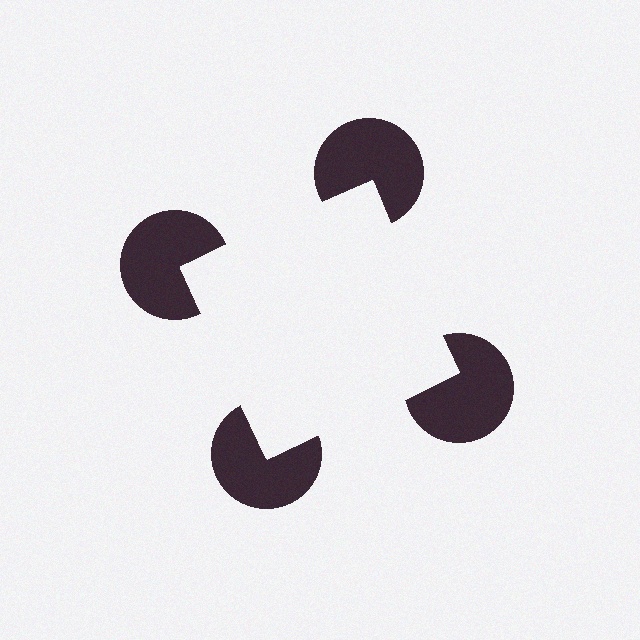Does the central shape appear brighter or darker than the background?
It typically appears slightly brighter than the background, even though no actual brightness change is drawn.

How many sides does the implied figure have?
4 sides.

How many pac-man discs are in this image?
There are 4 — one at each vertex of the illusory square.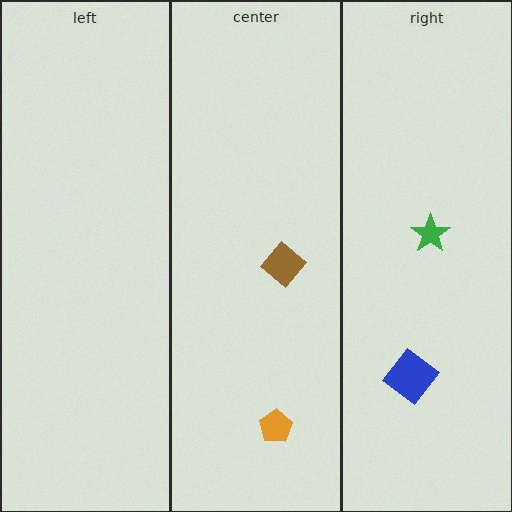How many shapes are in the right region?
2.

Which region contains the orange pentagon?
The center region.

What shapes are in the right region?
The blue diamond, the green star.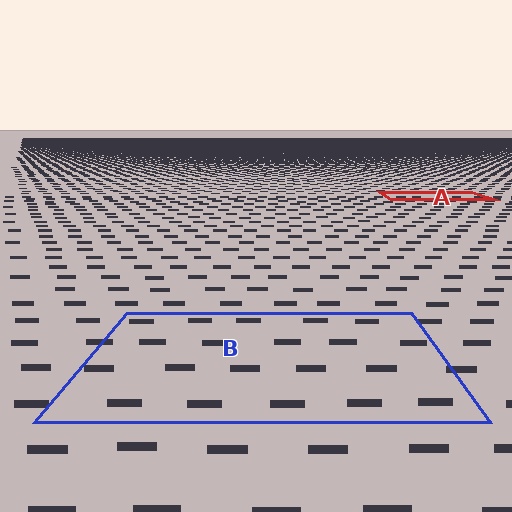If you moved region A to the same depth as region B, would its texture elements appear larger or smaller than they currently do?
They would appear larger. At a closer depth, the same texture elements are projected at a bigger on-screen size.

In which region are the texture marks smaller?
The texture marks are smaller in region A, because it is farther away.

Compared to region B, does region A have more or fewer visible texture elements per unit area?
Region A has more texture elements per unit area — they are packed more densely because it is farther away.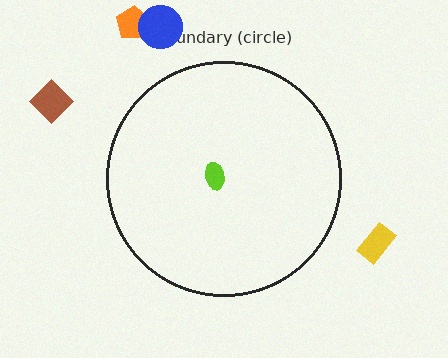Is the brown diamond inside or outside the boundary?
Outside.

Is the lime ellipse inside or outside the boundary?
Inside.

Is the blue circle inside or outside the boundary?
Outside.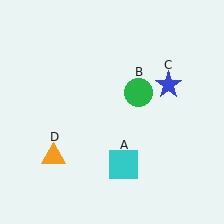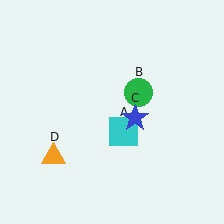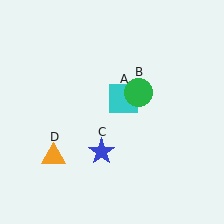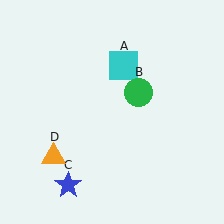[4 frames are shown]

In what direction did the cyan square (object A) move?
The cyan square (object A) moved up.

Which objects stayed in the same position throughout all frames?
Green circle (object B) and orange triangle (object D) remained stationary.